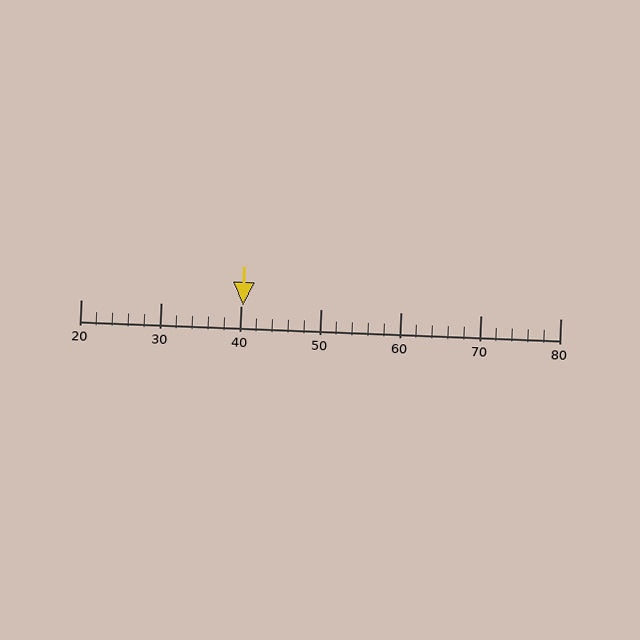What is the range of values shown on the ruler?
The ruler shows values from 20 to 80.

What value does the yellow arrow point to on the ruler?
The yellow arrow points to approximately 40.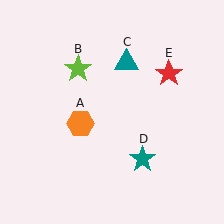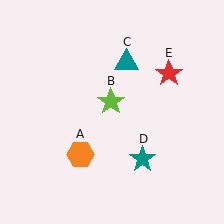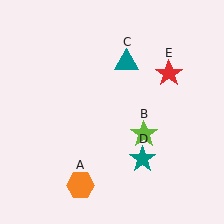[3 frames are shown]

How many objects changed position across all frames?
2 objects changed position: orange hexagon (object A), lime star (object B).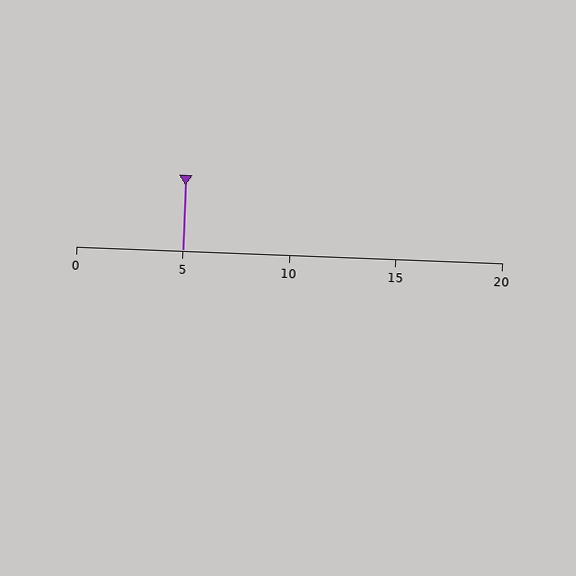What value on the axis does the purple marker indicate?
The marker indicates approximately 5.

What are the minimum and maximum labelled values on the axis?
The axis runs from 0 to 20.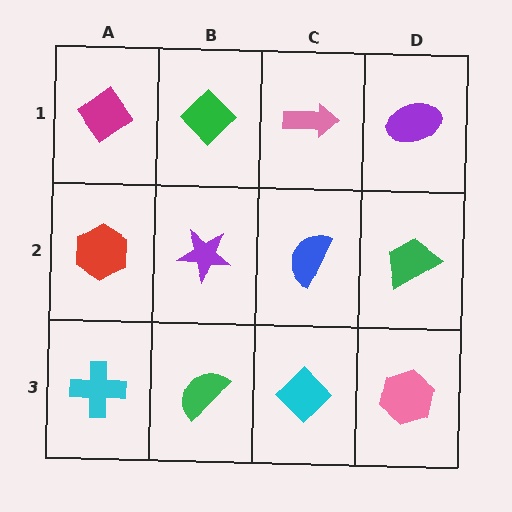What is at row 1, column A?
A magenta diamond.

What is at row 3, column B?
A green semicircle.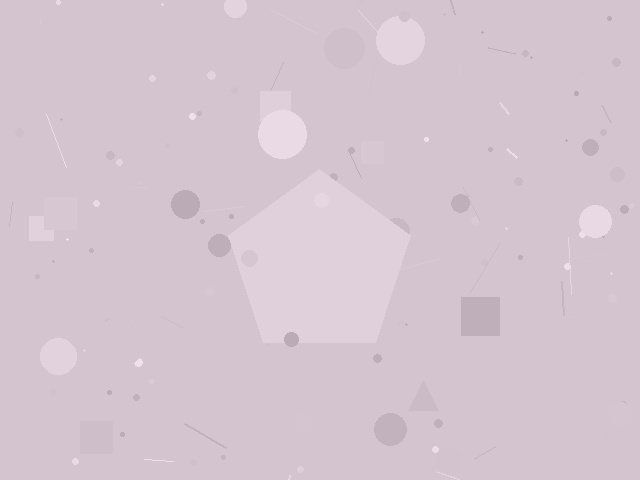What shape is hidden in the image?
A pentagon is hidden in the image.